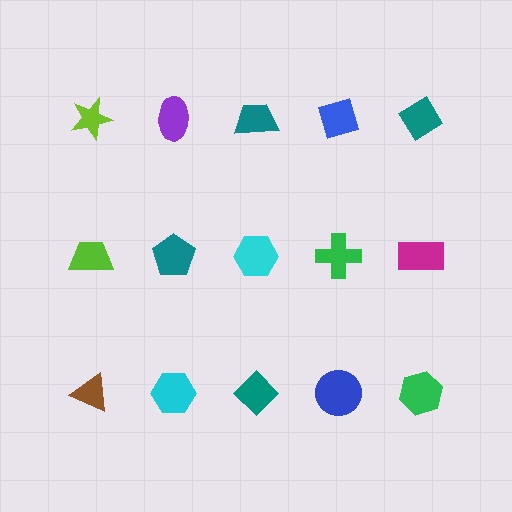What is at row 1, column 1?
A lime star.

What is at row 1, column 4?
A blue diamond.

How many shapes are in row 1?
5 shapes.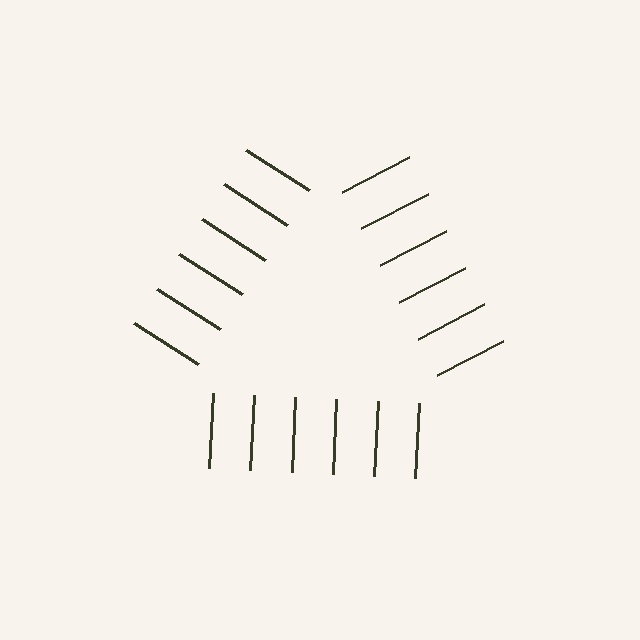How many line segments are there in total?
18 — 6 along each of the 3 edges.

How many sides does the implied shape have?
3 sides — the line-ends trace a triangle.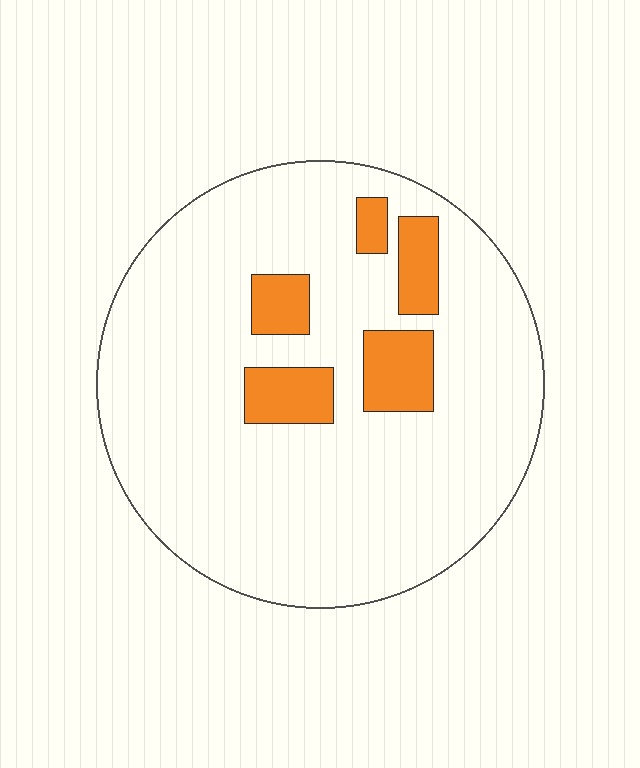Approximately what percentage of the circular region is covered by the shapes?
Approximately 15%.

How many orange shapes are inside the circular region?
5.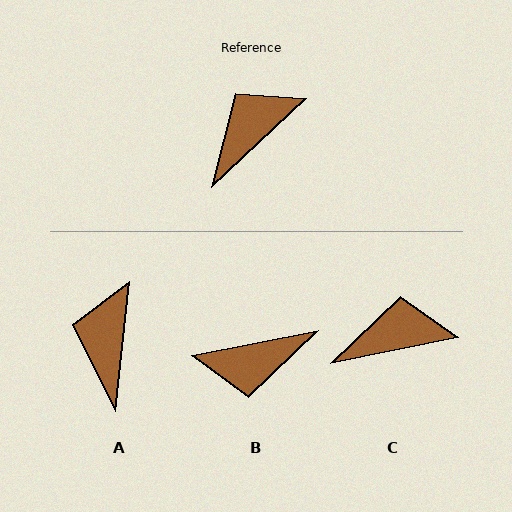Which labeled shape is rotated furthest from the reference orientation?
B, about 148 degrees away.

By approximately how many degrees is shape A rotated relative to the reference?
Approximately 41 degrees counter-clockwise.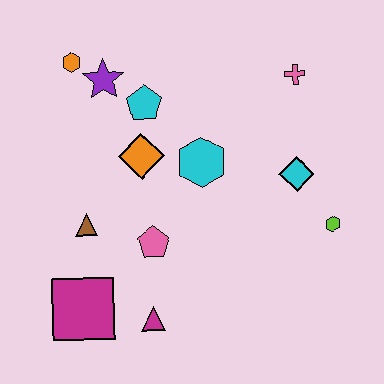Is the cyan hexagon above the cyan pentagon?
No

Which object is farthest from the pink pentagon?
The pink cross is farthest from the pink pentagon.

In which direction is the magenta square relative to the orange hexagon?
The magenta square is below the orange hexagon.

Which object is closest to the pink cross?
The cyan diamond is closest to the pink cross.